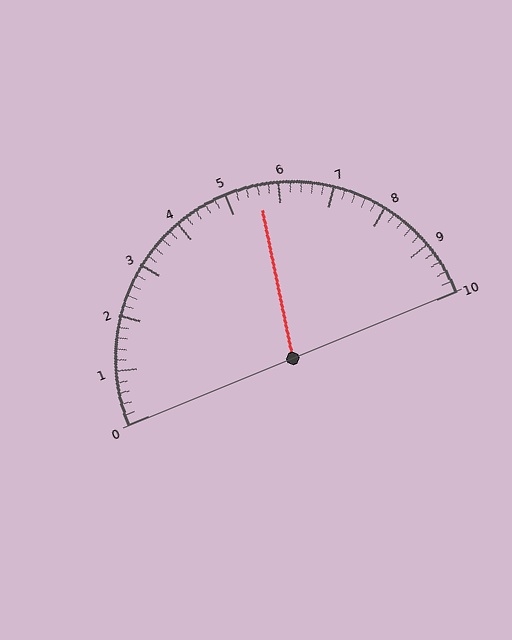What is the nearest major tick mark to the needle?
The nearest major tick mark is 6.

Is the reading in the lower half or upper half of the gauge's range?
The reading is in the upper half of the range (0 to 10).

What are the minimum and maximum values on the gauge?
The gauge ranges from 0 to 10.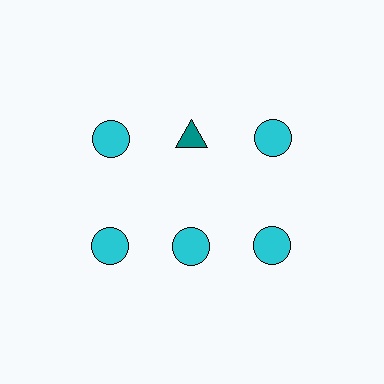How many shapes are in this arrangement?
There are 6 shapes arranged in a grid pattern.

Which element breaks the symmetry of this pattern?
The teal triangle in the top row, second from left column breaks the symmetry. All other shapes are cyan circles.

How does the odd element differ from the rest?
It differs in both color (teal instead of cyan) and shape (triangle instead of circle).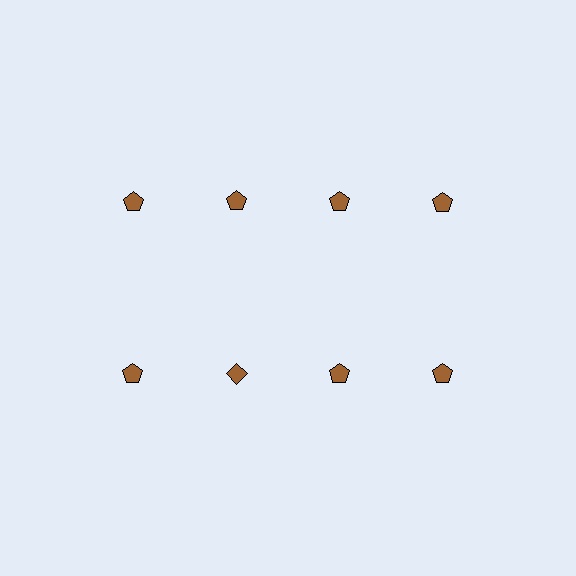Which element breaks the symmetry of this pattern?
The brown diamond in the second row, second from left column breaks the symmetry. All other shapes are brown pentagons.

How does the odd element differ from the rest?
It has a different shape: diamond instead of pentagon.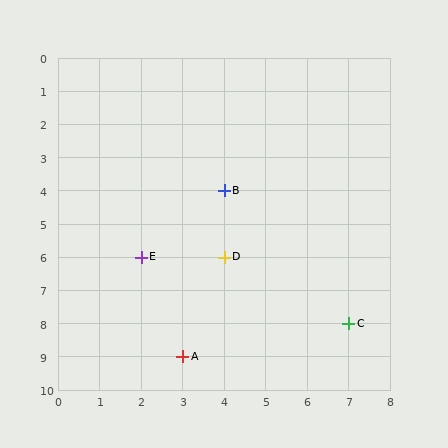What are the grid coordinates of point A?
Point A is at grid coordinates (3, 9).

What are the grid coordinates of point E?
Point E is at grid coordinates (2, 6).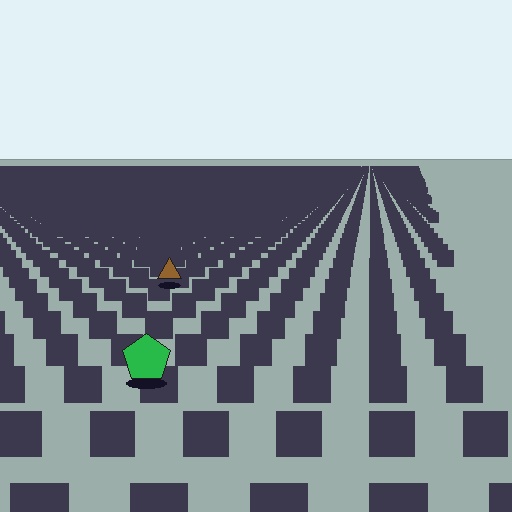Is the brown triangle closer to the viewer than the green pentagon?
No. The green pentagon is closer — you can tell from the texture gradient: the ground texture is coarser near it.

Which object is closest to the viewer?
The green pentagon is closest. The texture marks near it are larger and more spread out.